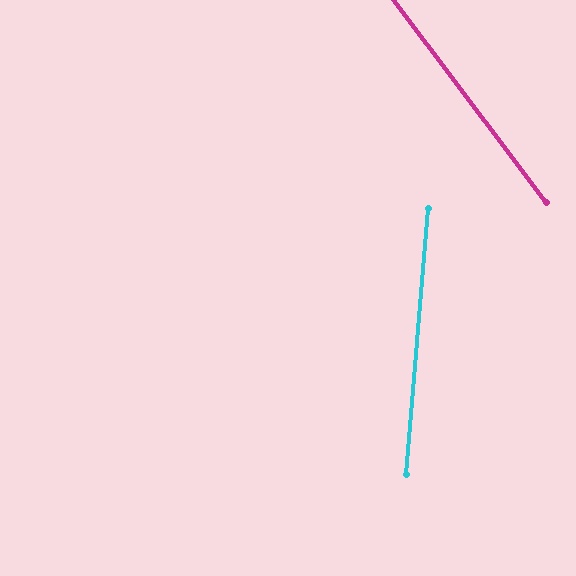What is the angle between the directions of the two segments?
Approximately 42 degrees.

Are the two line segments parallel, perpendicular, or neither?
Neither parallel nor perpendicular — they differ by about 42°.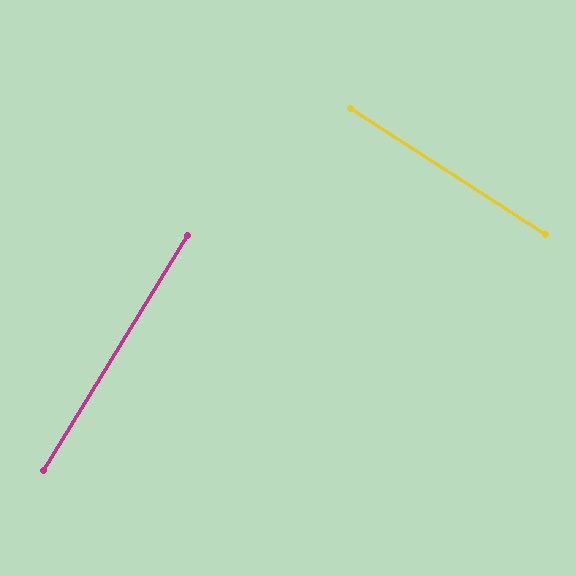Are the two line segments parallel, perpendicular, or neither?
Perpendicular — they meet at approximately 88°.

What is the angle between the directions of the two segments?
Approximately 88 degrees.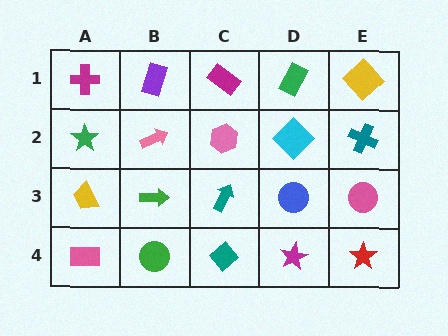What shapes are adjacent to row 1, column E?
A teal cross (row 2, column E), a green rectangle (row 1, column D).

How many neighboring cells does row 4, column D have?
3.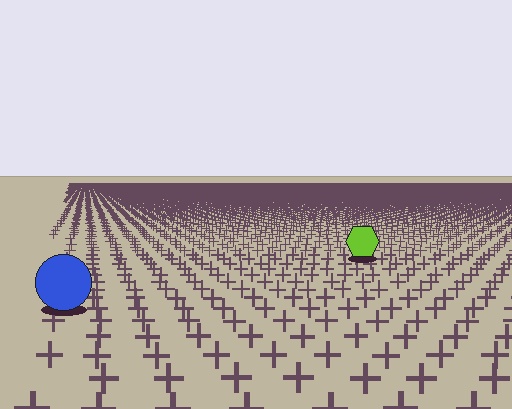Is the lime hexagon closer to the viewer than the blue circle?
No. The blue circle is closer — you can tell from the texture gradient: the ground texture is coarser near it.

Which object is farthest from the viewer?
The lime hexagon is farthest from the viewer. It appears smaller and the ground texture around it is denser.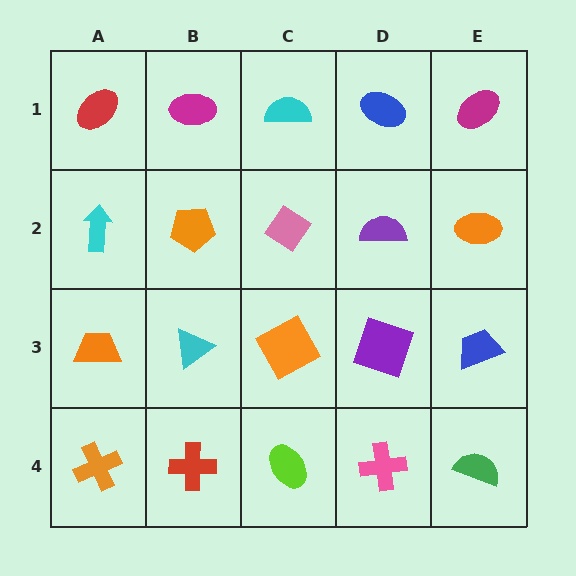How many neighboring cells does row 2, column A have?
3.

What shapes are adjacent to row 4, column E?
A blue trapezoid (row 3, column E), a pink cross (row 4, column D).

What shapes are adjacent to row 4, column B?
A cyan triangle (row 3, column B), an orange cross (row 4, column A), a lime ellipse (row 4, column C).